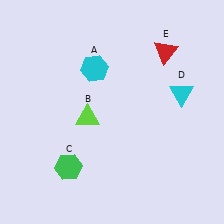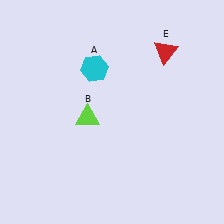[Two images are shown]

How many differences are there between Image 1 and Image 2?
There are 2 differences between the two images.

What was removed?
The cyan triangle (D), the green hexagon (C) were removed in Image 2.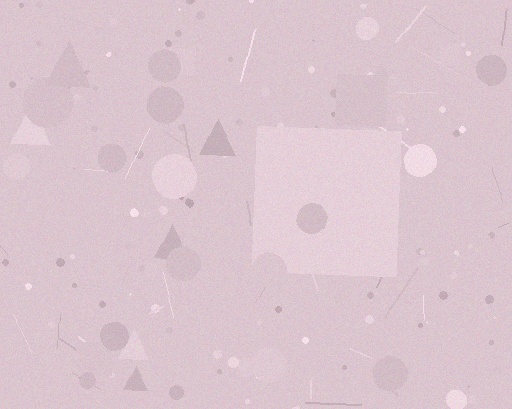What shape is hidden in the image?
A square is hidden in the image.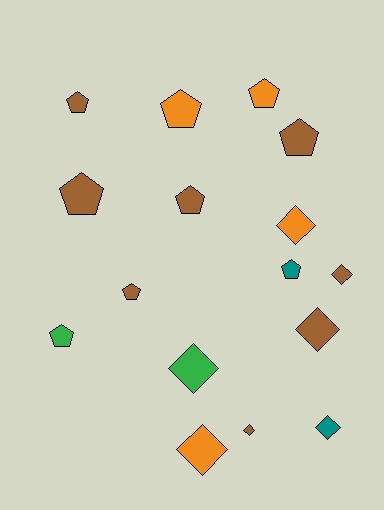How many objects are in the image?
There are 16 objects.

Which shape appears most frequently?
Pentagon, with 9 objects.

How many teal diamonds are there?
There is 1 teal diamond.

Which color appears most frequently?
Brown, with 8 objects.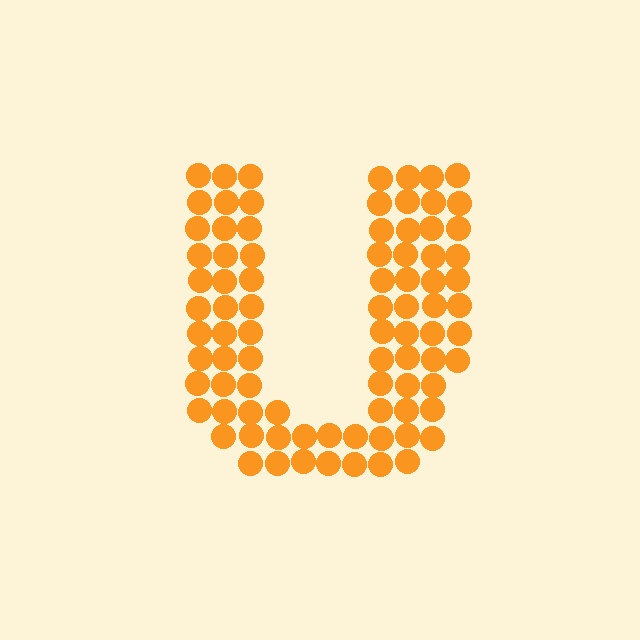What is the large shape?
The large shape is the letter U.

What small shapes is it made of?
It is made of small circles.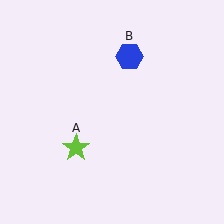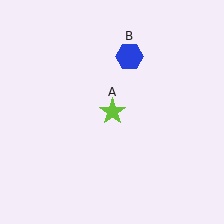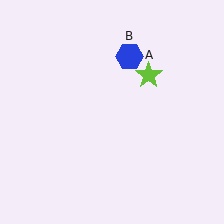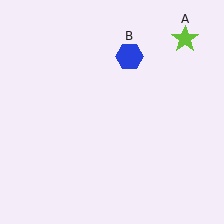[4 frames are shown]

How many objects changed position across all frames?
1 object changed position: lime star (object A).